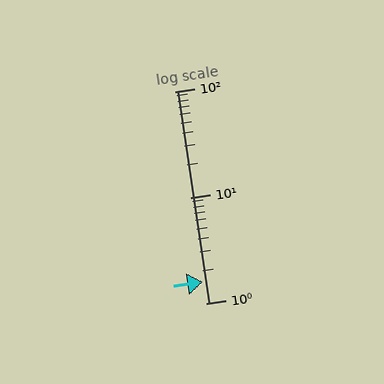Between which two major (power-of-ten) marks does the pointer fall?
The pointer is between 1 and 10.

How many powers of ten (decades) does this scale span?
The scale spans 2 decades, from 1 to 100.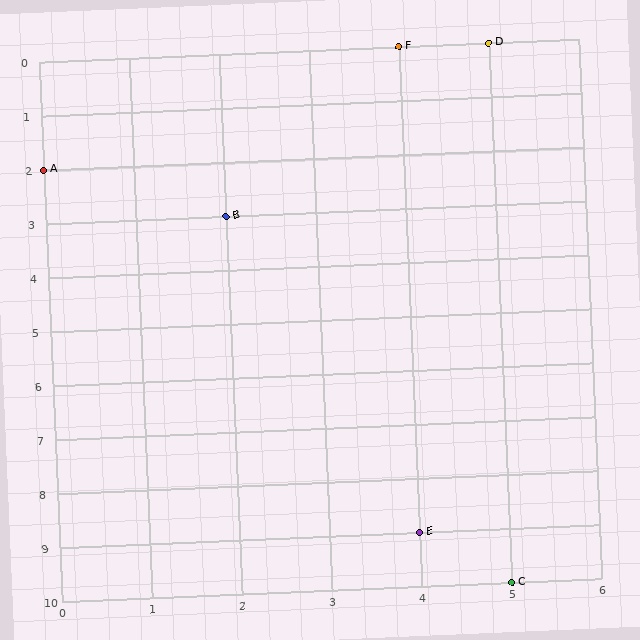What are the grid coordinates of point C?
Point C is at grid coordinates (5, 10).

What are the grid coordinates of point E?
Point E is at grid coordinates (4, 9).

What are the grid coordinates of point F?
Point F is at grid coordinates (4, 0).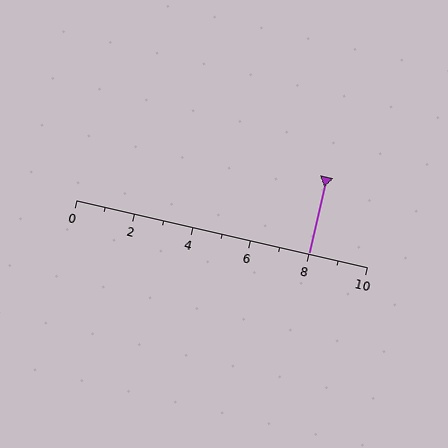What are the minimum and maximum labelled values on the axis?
The axis runs from 0 to 10.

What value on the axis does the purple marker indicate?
The marker indicates approximately 8.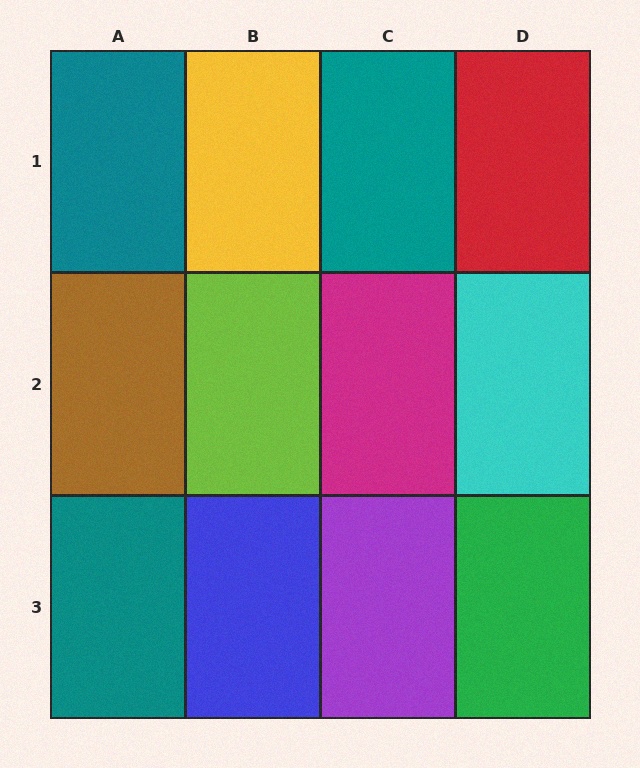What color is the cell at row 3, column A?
Teal.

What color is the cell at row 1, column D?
Red.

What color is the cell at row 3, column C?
Purple.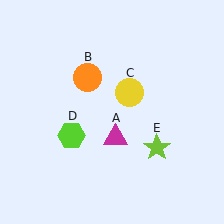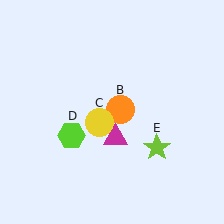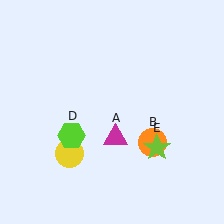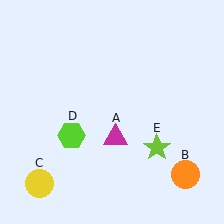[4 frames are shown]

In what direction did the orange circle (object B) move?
The orange circle (object B) moved down and to the right.